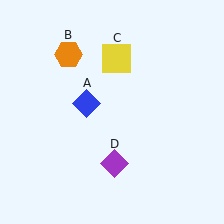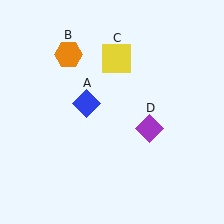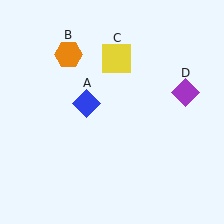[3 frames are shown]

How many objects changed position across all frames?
1 object changed position: purple diamond (object D).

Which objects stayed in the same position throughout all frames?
Blue diamond (object A) and orange hexagon (object B) and yellow square (object C) remained stationary.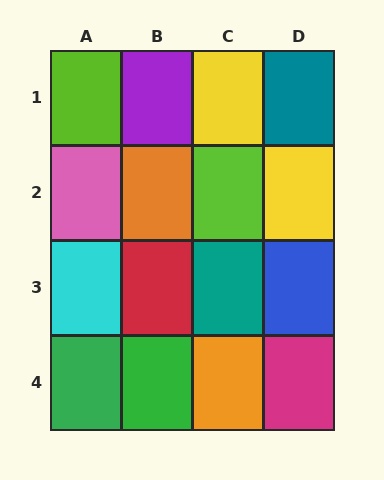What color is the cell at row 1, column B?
Purple.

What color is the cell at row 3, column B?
Red.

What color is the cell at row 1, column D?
Teal.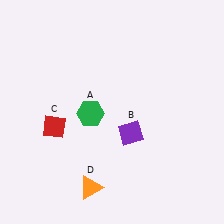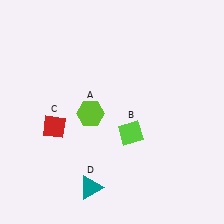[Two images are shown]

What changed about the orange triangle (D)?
In Image 1, D is orange. In Image 2, it changed to teal.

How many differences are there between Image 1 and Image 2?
There are 3 differences between the two images.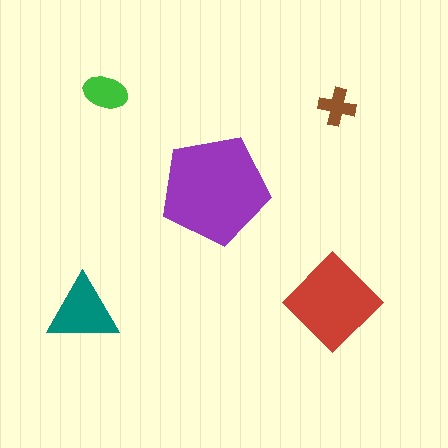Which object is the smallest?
The brown cross.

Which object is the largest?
The purple pentagon.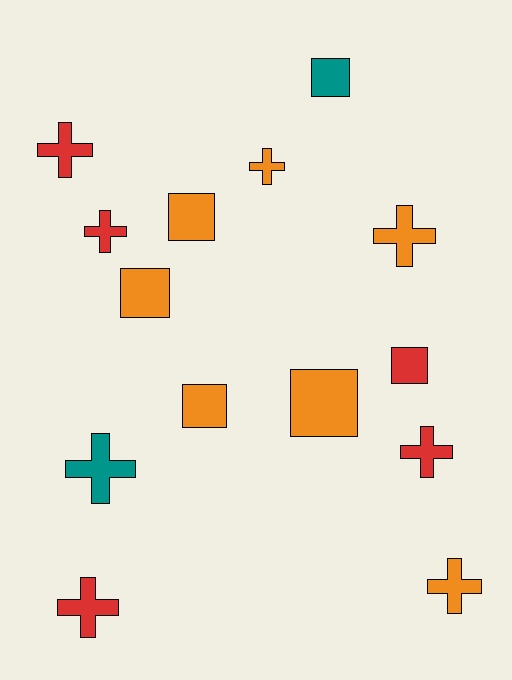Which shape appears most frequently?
Cross, with 8 objects.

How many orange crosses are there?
There are 3 orange crosses.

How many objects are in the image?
There are 14 objects.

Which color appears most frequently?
Orange, with 7 objects.